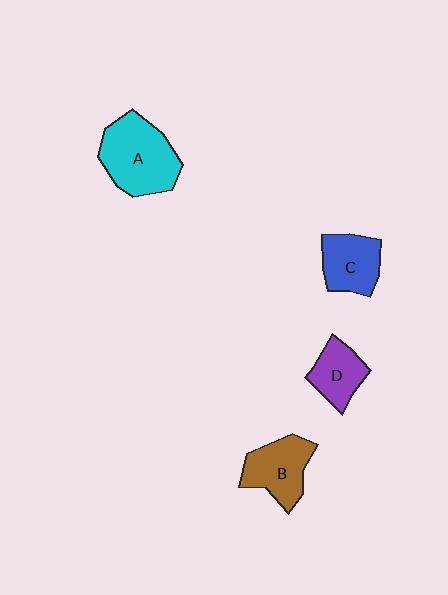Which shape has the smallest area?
Shape D (purple).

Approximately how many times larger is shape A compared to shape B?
Approximately 1.4 times.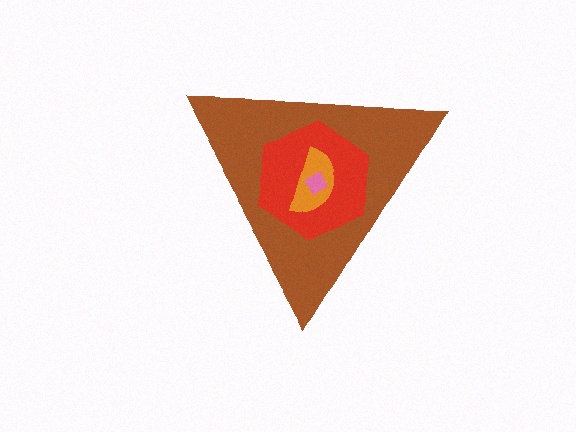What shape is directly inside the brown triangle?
The red hexagon.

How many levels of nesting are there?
4.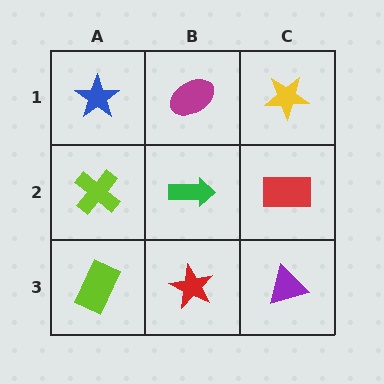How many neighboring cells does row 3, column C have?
2.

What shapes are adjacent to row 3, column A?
A lime cross (row 2, column A), a red star (row 3, column B).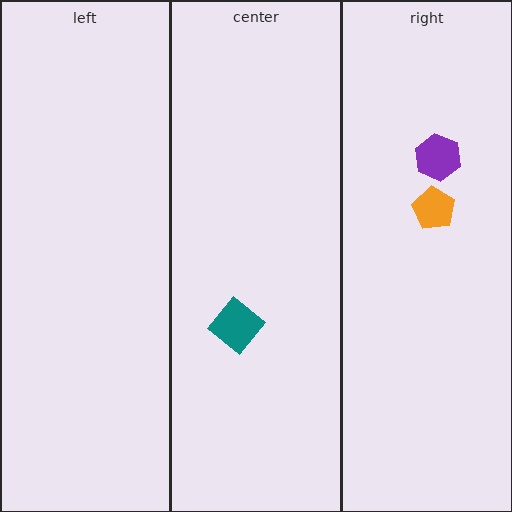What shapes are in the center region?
The teal diamond.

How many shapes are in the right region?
2.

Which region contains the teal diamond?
The center region.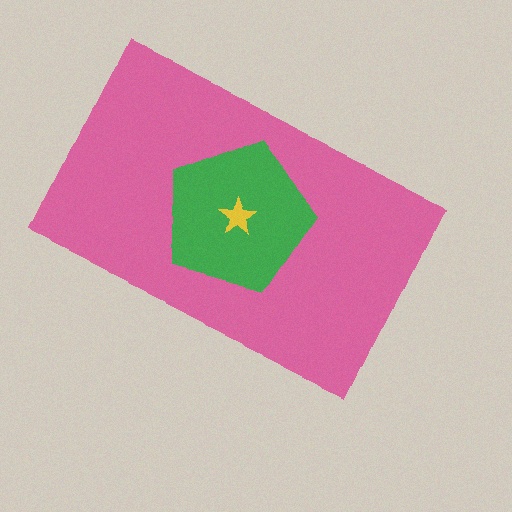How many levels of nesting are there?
3.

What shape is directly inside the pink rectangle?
The green pentagon.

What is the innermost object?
The yellow star.